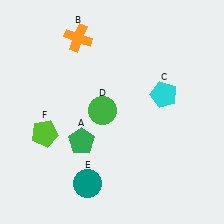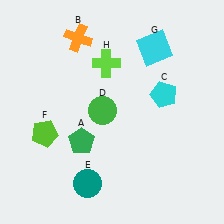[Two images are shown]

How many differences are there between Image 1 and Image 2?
There are 2 differences between the two images.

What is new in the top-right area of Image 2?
A cyan square (G) was added in the top-right area of Image 2.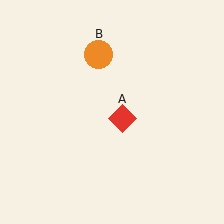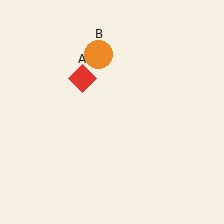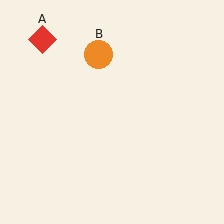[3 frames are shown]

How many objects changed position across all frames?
1 object changed position: red diamond (object A).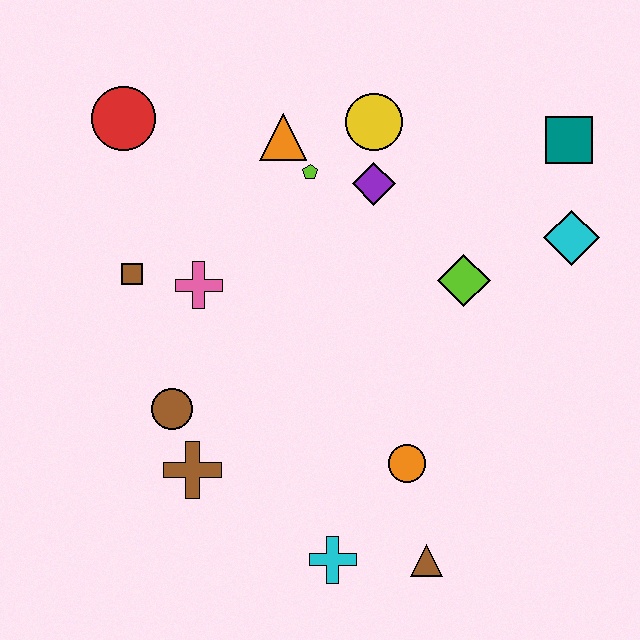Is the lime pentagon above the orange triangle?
No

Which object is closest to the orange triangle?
The lime pentagon is closest to the orange triangle.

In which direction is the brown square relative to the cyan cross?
The brown square is above the cyan cross.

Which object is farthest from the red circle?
The brown triangle is farthest from the red circle.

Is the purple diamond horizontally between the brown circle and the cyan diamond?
Yes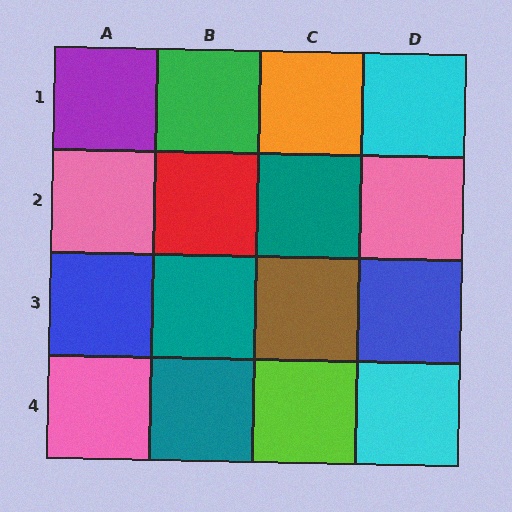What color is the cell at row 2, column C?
Teal.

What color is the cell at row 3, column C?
Brown.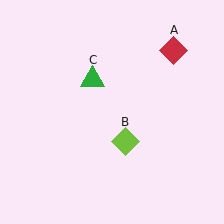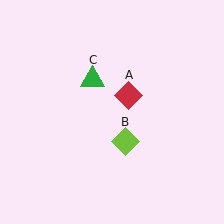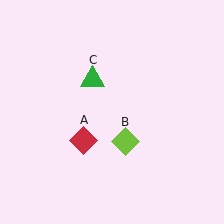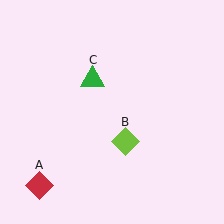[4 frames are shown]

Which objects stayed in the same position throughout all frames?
Lime diamond (object B) and green triangle (object C) remained stationary.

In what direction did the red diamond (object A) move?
The red diamond (object A) moved down and to the left.